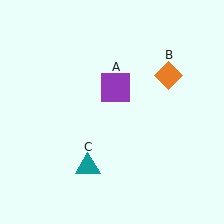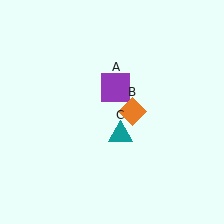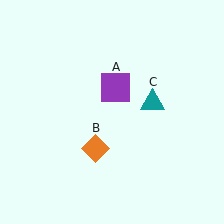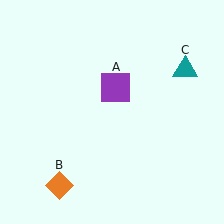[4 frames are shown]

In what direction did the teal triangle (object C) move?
The teal triangle (object C) moved up and to the right.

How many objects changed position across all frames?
2 objects changed position: orange diamond (object B), teal triangle (object C).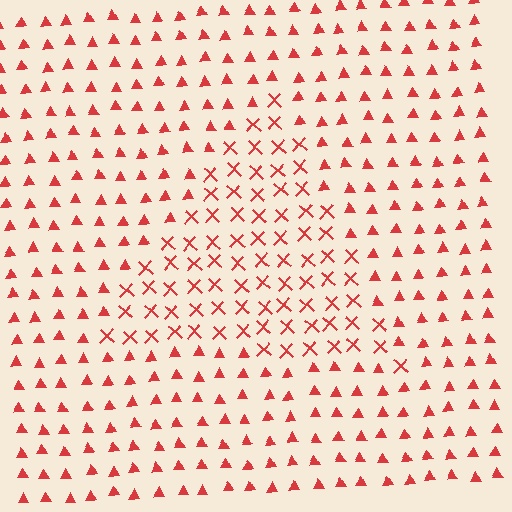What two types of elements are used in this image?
The image uses X marks inside the triangle region and triangles outside it.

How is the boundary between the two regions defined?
The boundary is defined by a change in element shape: X marks inside vs. triangles outside. All elements share the same color and spacing.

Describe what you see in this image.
The image is filled with small red elements arranged in a uniform grid. A triangle-shaped region contains X marks, while the surrounding area contains triangles. The boundary is defined purely by the change in element shape.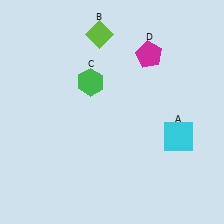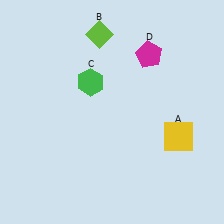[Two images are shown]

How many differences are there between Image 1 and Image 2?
There is 1 difference between the two images.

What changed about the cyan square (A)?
In Image 1, A is cyan. In Image 2, it changed to yellow.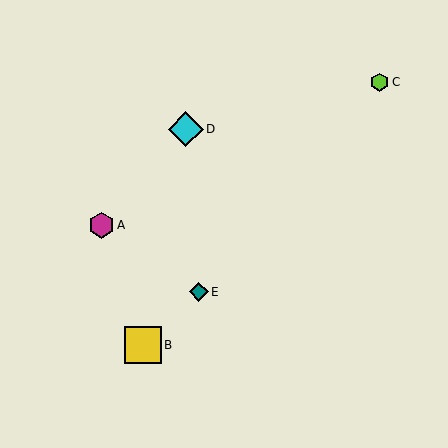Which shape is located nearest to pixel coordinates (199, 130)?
The cyan diamond (labeled D) at (186, 129) is nearest to that location.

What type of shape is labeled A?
Shape A is a magenta hexagon.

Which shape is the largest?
The yellow square (labeled B) is the largest.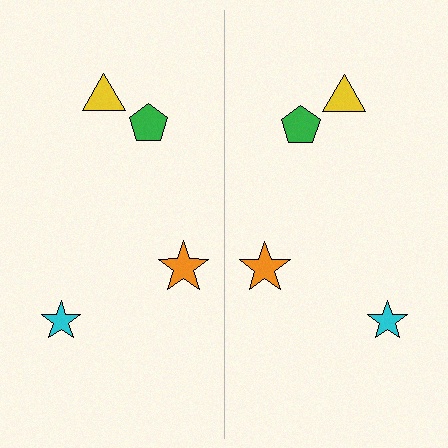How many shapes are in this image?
There are 8 shapes in this image.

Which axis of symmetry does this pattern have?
The pattern has a vertical axis of symmetry running through the center of the image.